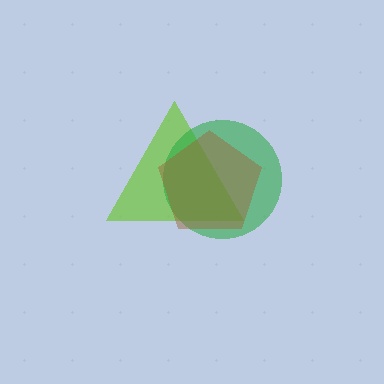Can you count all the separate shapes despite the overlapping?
Yes, there are 3 separate shapes.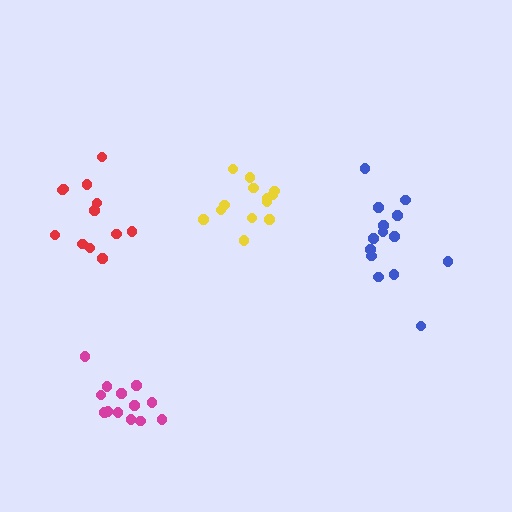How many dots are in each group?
Group 1: 13 dots, Group 2: 15 dots, Group 3: 12 dots, Group 4: 13 dots (53 total).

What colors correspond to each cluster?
The clusters are colored: magenta, blue, red, yellow.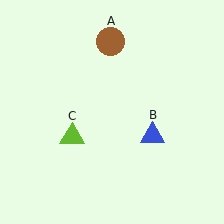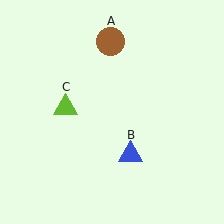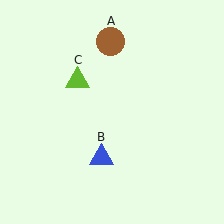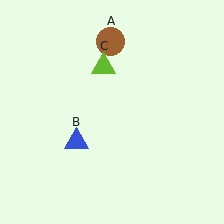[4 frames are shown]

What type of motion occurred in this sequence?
The blue triangle (object B), lime triangle (object C) rotated clockwise around the center of the scene.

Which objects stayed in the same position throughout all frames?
Brown circle (object A) remained stationary.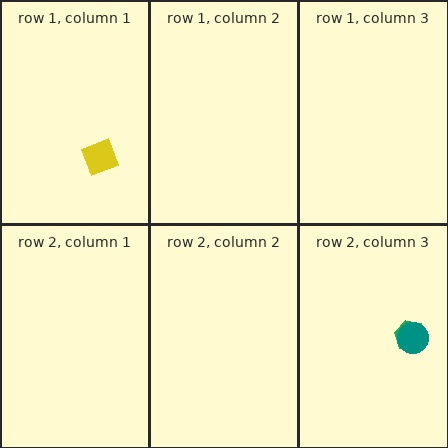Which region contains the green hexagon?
The row 2, column 3 region.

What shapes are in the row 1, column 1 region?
The yellow diamond.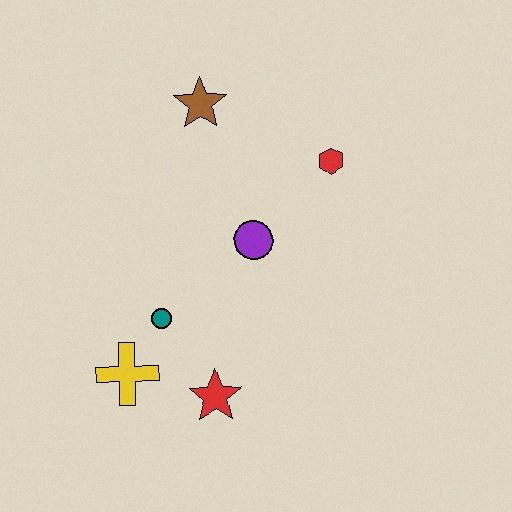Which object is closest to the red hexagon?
The purple circle is closest to the red hexagon.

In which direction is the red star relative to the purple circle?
The red star is below the purple circle.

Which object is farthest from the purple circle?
The yellow cross is farthest from the purple circle.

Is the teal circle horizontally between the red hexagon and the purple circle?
No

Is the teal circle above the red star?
Yes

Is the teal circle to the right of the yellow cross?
Yes